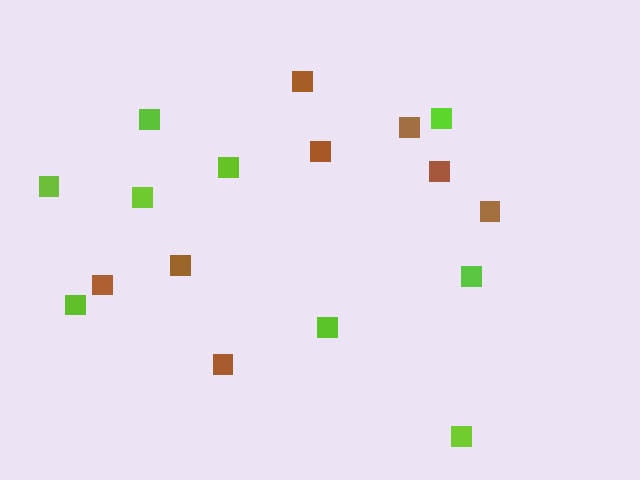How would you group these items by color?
There are 2 groups: one group of brown squares (8) and one group of lime squares (9).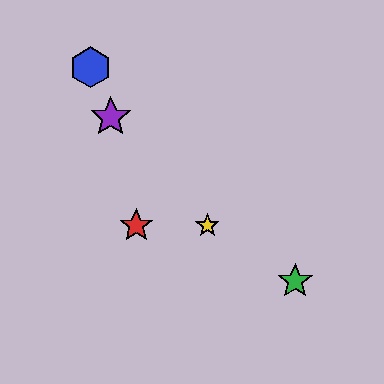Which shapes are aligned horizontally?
The red star, the yellow star are aligned horizontally.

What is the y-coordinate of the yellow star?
The yellow star is at y≈225.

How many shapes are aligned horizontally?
2 shapes (the red star, the yellow star) are aligned horizontally.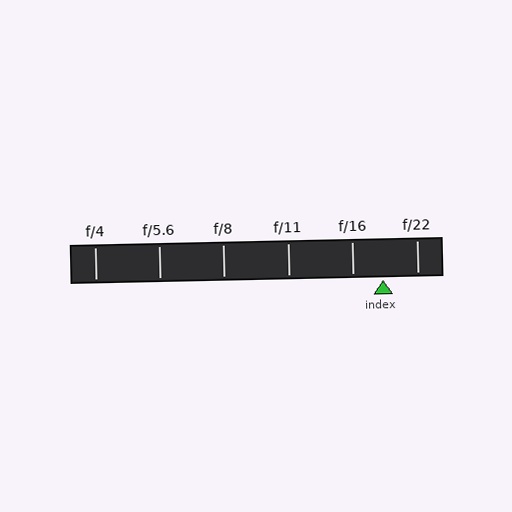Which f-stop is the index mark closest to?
The index mark is closest to f/16.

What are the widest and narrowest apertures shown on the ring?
The widest aperture shown is f/4 and the narrowest is f/22.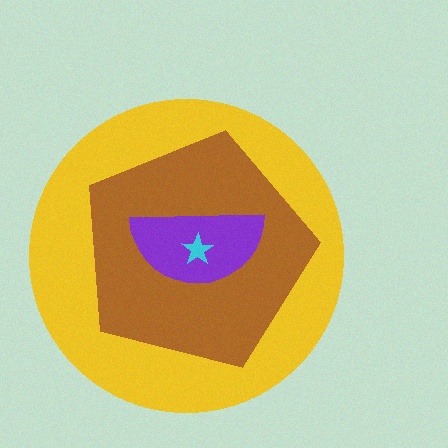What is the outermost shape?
The yellow circle.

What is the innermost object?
The cyan star.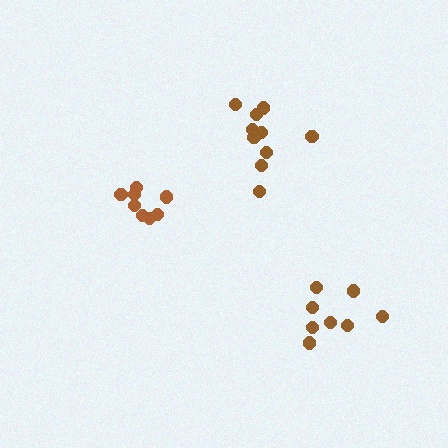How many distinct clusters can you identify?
There are 3 distinct clusters.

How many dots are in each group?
Group 1: 8 dots, Group 2: 8 dots, Group 3: 10 dots (26 total).